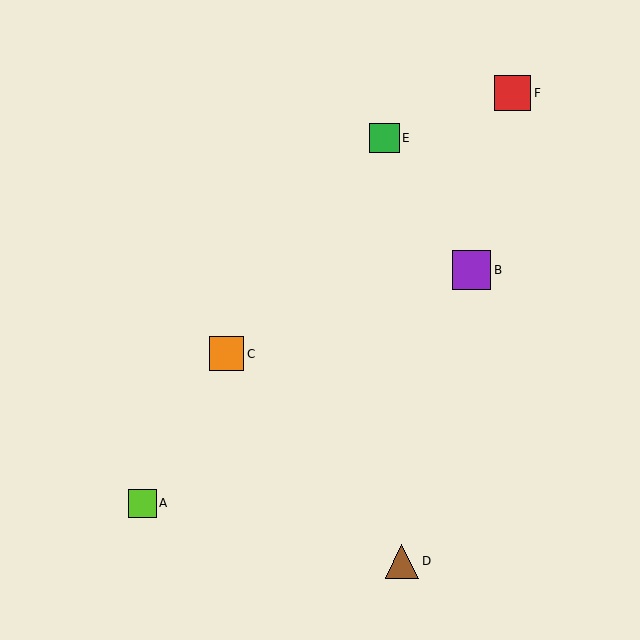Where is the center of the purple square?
The center of the purple square is at (471, 270).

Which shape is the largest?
The purple square (labeled B) is the largest.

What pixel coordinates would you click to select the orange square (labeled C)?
Click at (226, 354) to select the orange square C.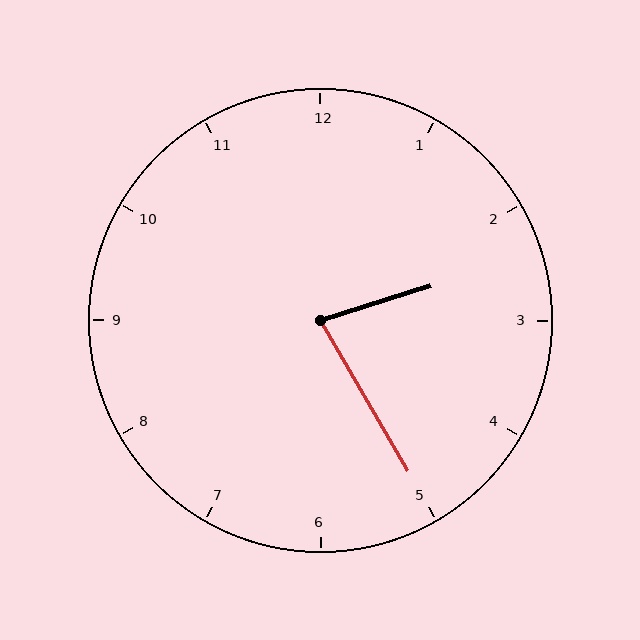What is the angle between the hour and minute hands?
Approximately 78 degrees.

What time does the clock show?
2:25.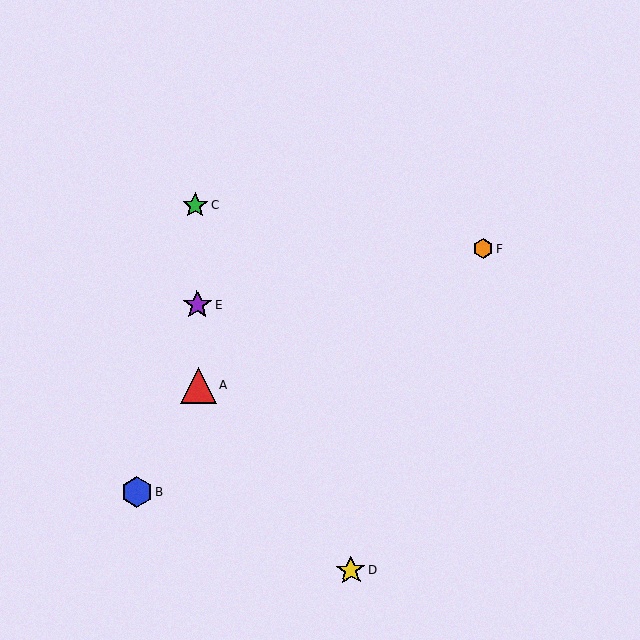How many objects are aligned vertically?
3 objects (A, C, E) are aligned vertically.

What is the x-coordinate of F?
Object F is at x≈483.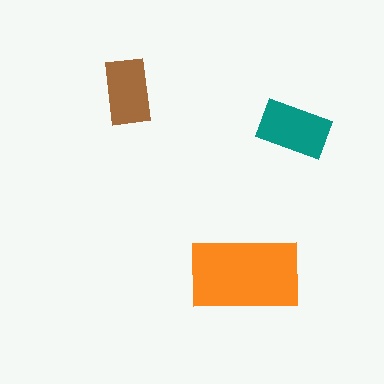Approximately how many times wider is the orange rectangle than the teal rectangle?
About 1.5 times wider.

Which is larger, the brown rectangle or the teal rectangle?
The teal one.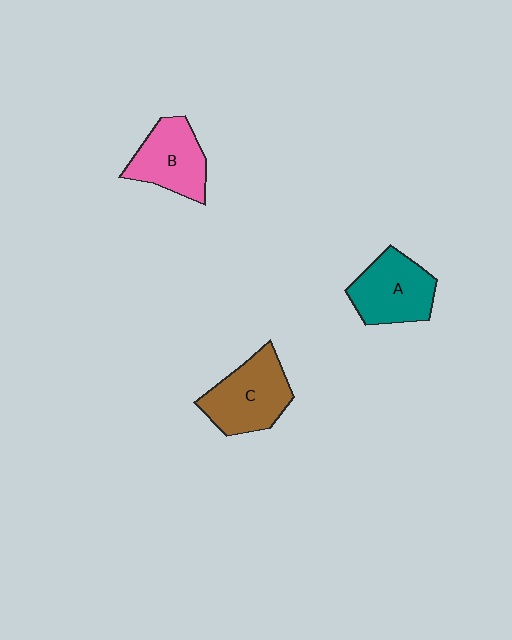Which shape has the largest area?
Shape C (brown).